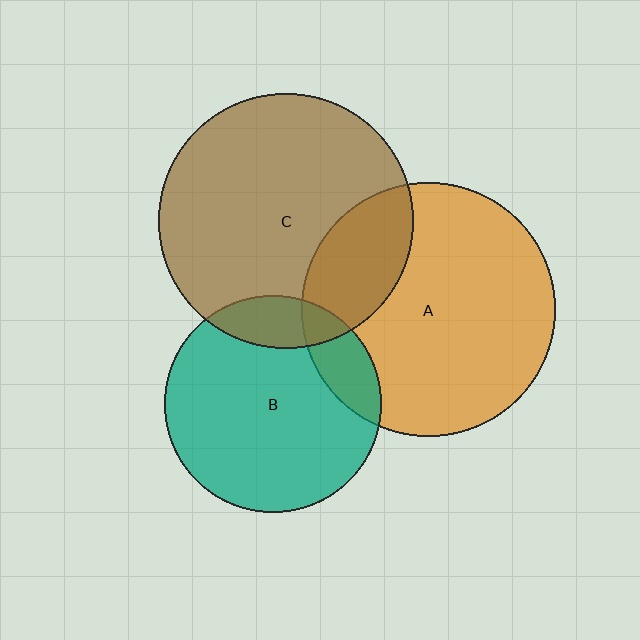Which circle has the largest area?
Circle C (brown).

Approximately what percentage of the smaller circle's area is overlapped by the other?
Approximately 15%.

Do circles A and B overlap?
Yes.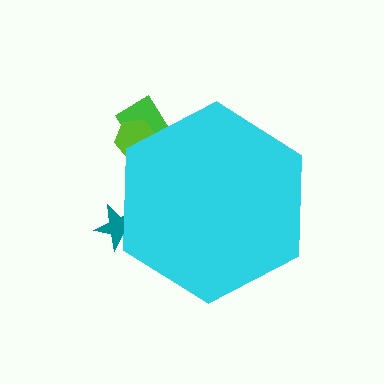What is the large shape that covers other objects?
A cyan hexagon.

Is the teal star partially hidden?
Yes, the teal star is partially hidden behind the cyan hexagon.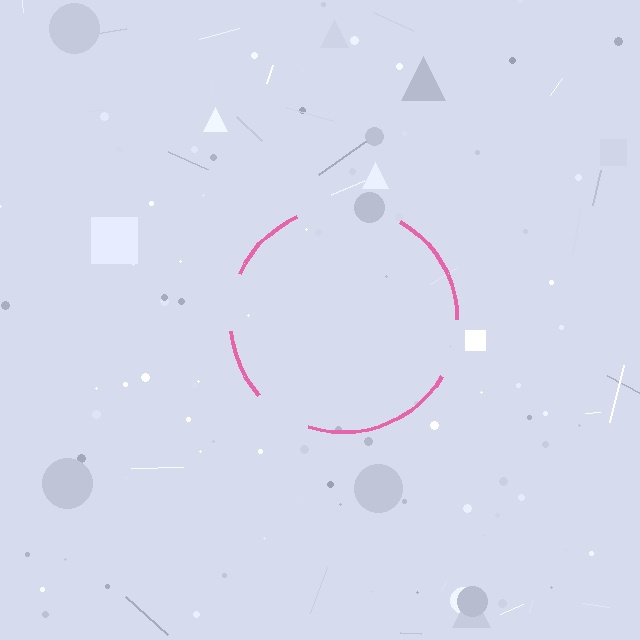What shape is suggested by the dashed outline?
The dashed outline suggests a circle.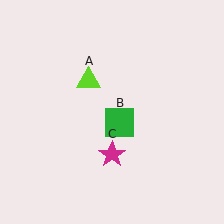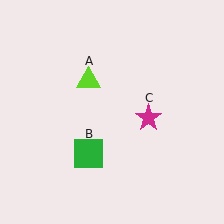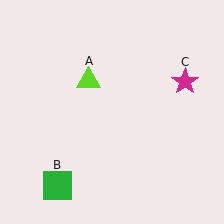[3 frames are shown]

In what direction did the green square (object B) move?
The green square (object B) moved down and to the left.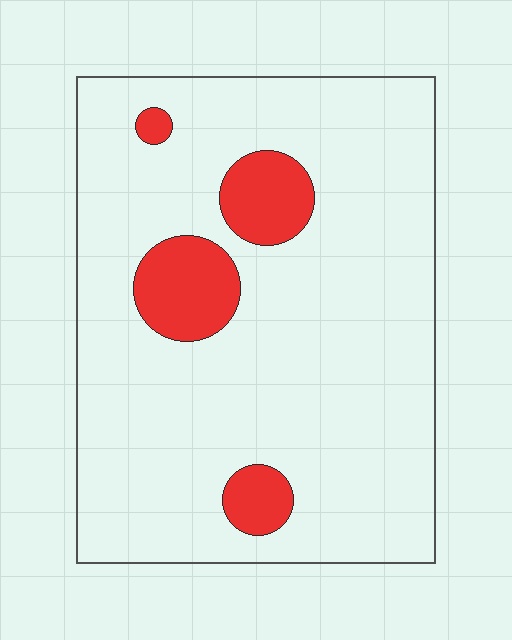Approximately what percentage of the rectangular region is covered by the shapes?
Approximately 10%.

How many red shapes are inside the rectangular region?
4.